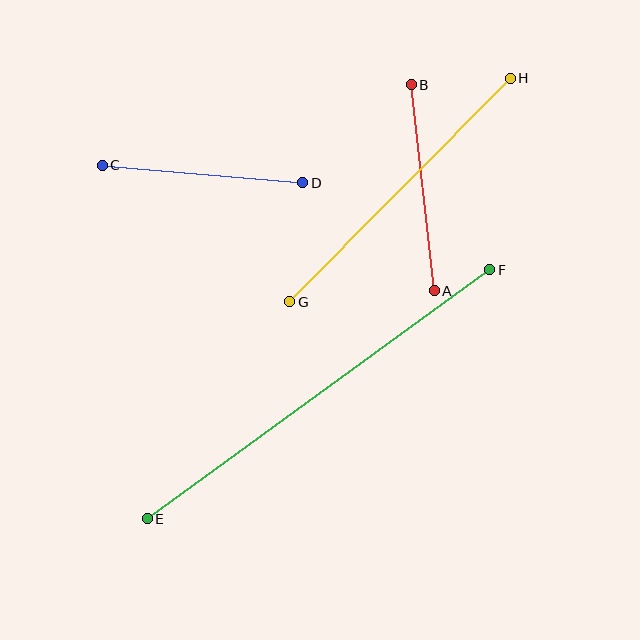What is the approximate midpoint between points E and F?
The midpoint is at approximately (318, 394) pixels.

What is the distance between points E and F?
The distance is approximately 423 pixels.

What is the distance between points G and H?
The distance is approximately 314 pixels.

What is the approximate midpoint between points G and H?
The midpoint is at approximately (400, 190) pixels.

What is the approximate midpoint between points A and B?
The midpoint is at approximately (423, 188) pixels.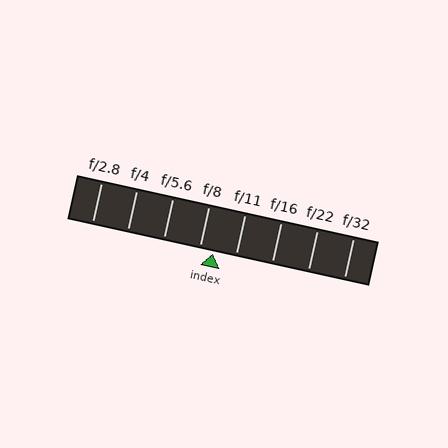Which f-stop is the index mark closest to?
The index mark is closest to f/8.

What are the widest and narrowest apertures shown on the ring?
The widest aperture shown is f/2.8 and the narrowest is f/32.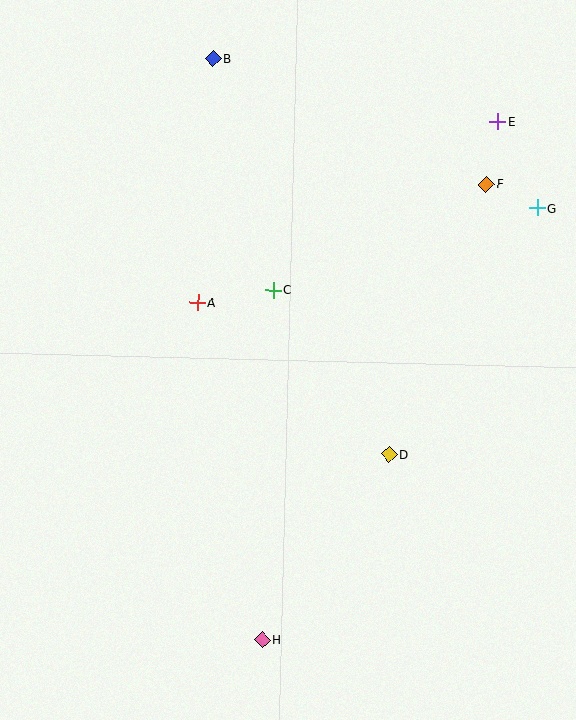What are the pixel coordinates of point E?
Point E is at (498, 121).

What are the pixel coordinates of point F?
Point F is at (486, 184).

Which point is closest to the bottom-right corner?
Point H is closest to the bottom-right corner.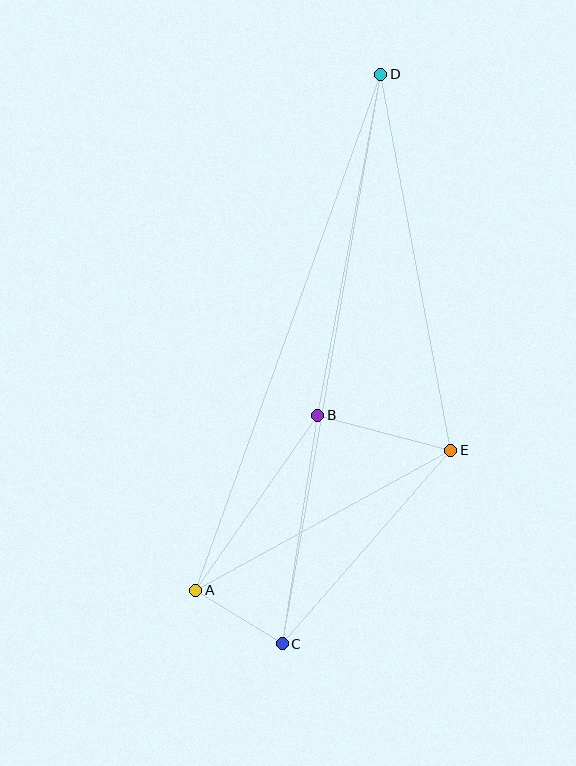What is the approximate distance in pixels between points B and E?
The distance between B and E is approximately 138 pixels.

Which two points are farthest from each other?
Points C and D are farthest from each other.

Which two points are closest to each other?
Points A and C are closest to each other.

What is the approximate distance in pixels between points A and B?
The distance between A and B is approximately 213 pixels.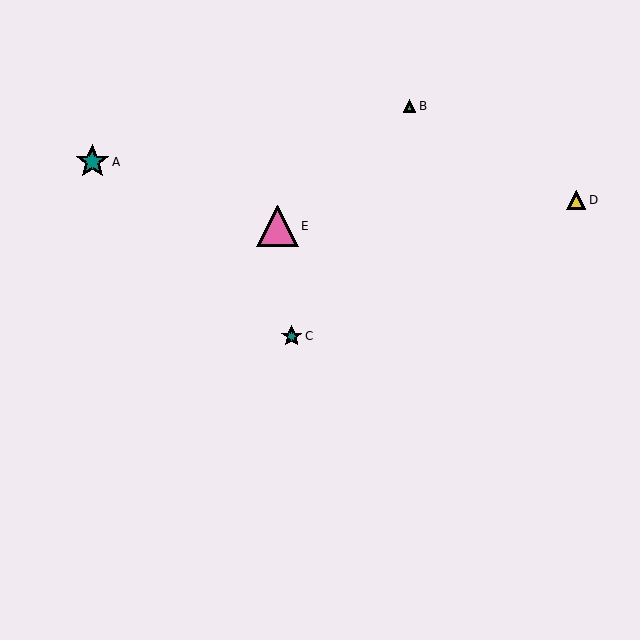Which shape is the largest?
The pink triangle (labeled E) is the largest.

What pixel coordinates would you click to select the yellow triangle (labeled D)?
Click at (576, 200) to select the yellow triangle D.